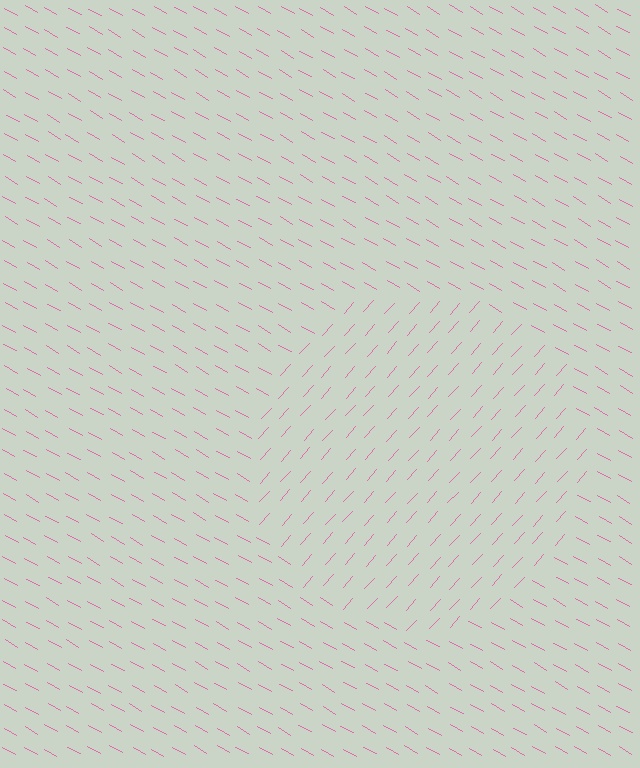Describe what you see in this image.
The image is filled with small pink line segments. A circle region in the image has lines oriented differently from the surrounding lines, creating a visible texture boundary.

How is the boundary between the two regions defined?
The boundary is defined purely by a change in line orientation (approximately 78 degrees difference). All lines are the same color and thickness.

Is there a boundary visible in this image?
Yes, there is a texture boundary formed by a change in line orientation.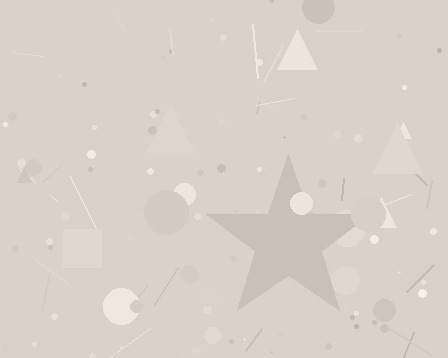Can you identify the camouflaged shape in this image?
The camouflaged shape is a star.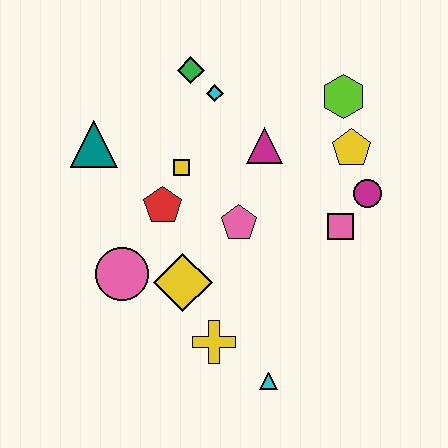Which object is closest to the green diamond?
The cyan diamond is closest to the green diamond.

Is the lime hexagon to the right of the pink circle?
Yes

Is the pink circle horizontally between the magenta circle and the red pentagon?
No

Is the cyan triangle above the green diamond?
No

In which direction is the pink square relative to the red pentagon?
The pink square is to the right of the red pentagon.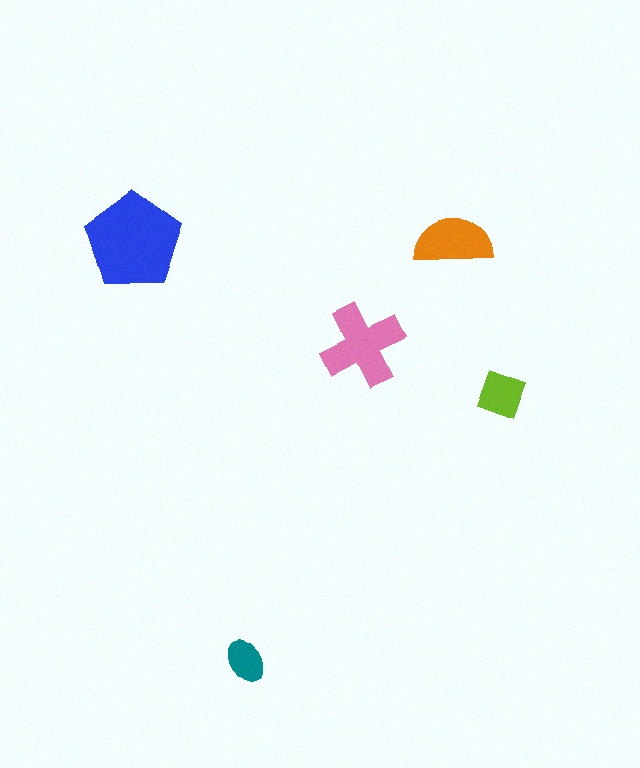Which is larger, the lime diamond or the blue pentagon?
The blue pentagon.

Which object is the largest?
The blue pentagon.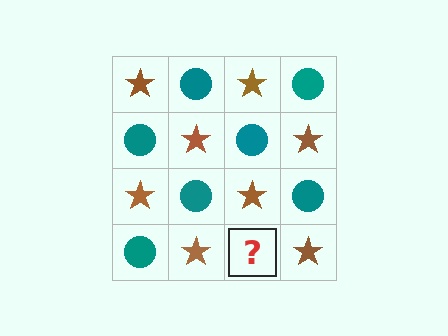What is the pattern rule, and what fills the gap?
The rule is that it alternates brown star and teal circle in a checkerboard pattern. The gap should be filled with a teal circle.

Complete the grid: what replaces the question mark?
The question mark should be replaced with a teal circle.